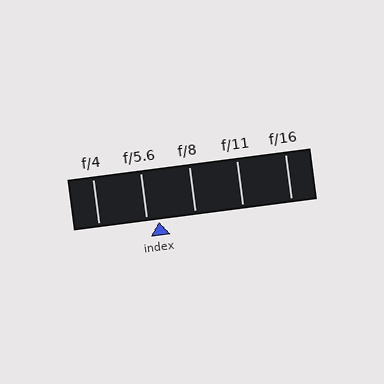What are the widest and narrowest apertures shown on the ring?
The widest aperture shown is f/4 and the narrowest is f/16.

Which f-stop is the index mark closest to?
The index mark is closest to f/5.6.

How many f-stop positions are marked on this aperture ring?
There are 5 f-stop positions marked.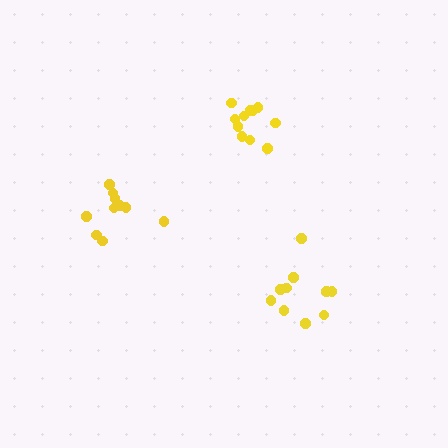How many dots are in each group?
Group 1: 11 dots, Group 2: 10 dots, Group 3: 10 dots (31 total).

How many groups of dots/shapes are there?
There are 3 groups.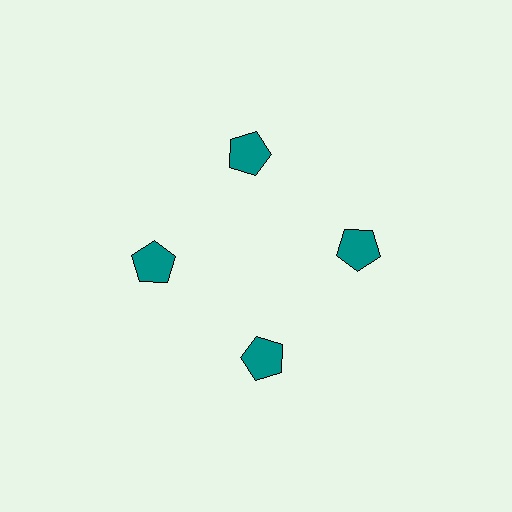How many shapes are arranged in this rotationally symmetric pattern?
There are 4 shapes, arranged in 4 groups of 1.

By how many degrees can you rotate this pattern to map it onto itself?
The pattern maps onto itself every 90 degrees of rotation.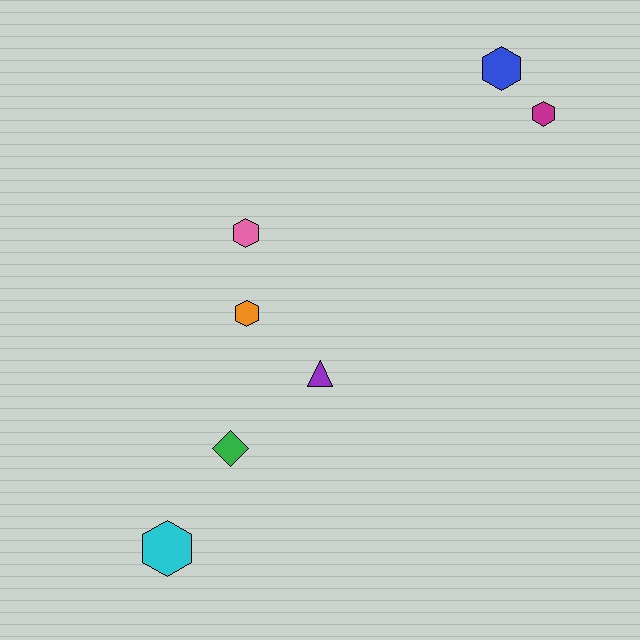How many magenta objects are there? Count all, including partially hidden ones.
There is 1 magenta object.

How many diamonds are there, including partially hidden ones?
There is 1 diamond.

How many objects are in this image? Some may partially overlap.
There are 7 objects.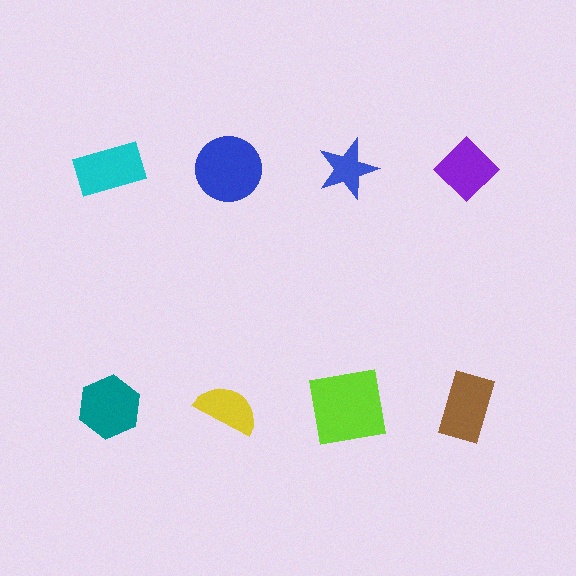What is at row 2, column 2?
A yellow semicircle.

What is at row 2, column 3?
A lime square.